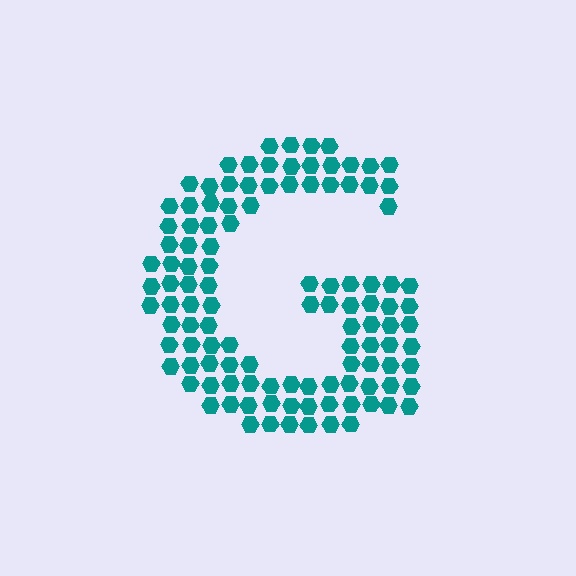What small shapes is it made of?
It is made of small hexagons.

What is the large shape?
The large shape is the letter G.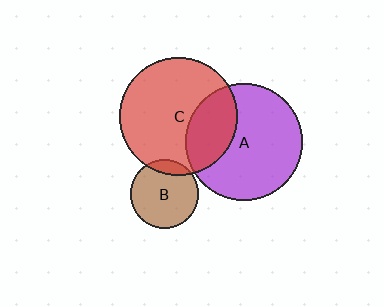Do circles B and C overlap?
Yes.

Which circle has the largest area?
Circle C (red).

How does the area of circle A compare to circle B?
Approximately 2.9 times.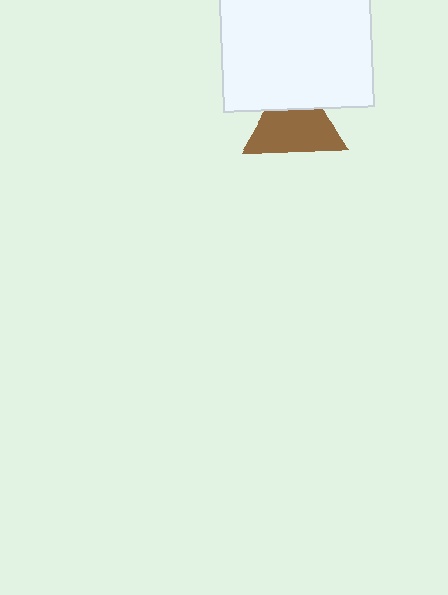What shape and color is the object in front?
The object in front is a white square.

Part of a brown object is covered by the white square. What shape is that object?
It is a triangle.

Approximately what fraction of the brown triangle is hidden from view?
Roughly 31% of the brown triangle is hidden behind the white square.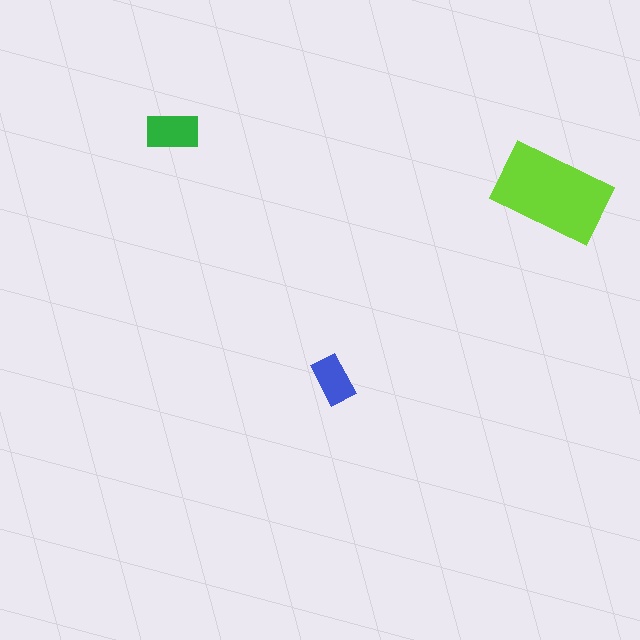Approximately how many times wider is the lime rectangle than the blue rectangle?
About 2.5 times wider.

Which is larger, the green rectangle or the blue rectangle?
The green one.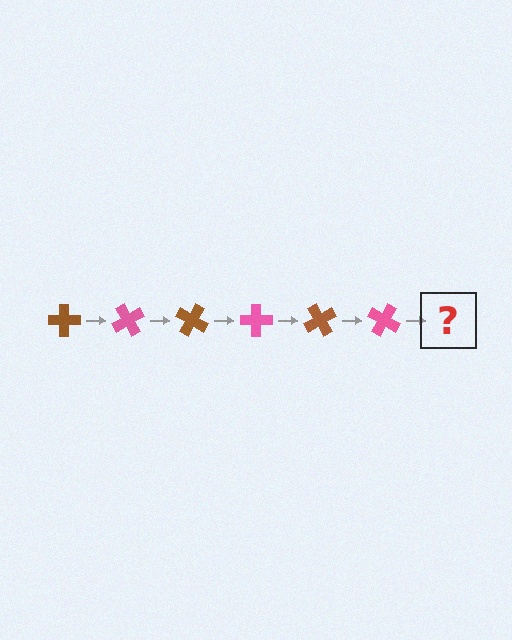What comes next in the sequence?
The next element should be a brown cross, rotated 360 degrees from the start.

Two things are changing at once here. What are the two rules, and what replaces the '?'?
The two rules are that it rotates 60 degrees each step and the color cycles through brown and pink. The '?' should be a brown cross, rotated 360 degrees from the start.